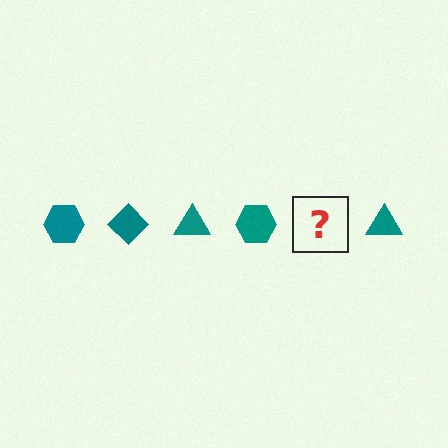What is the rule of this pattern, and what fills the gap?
The rule is that the pattern cycles through hexagon, diamond, triangle shapes in teal. The gap should be filled with a teal diamond.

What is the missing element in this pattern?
The missing element is a teal diamond.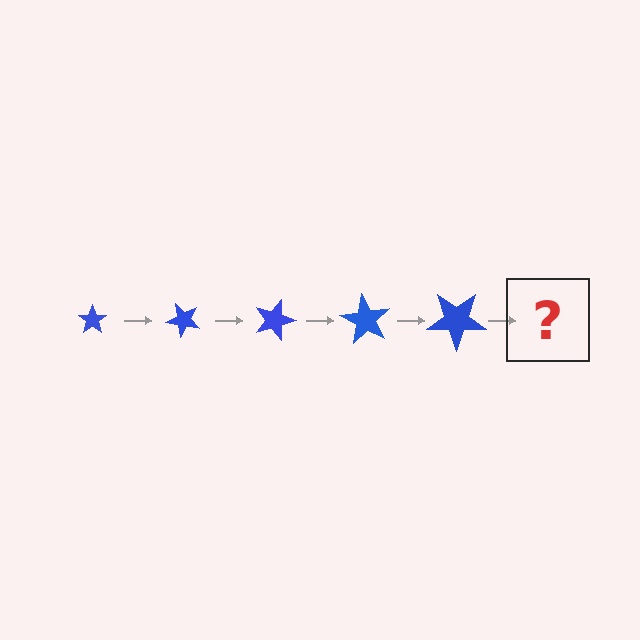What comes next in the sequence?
The next element should be a star, larger than the previous one and rotated 225 degrees from the start.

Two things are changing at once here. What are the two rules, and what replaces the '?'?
The two rules are that the star grows larger each step and it rotates 45 degrees each step. The '?' should be a star, larger than the previous one and rotated 225 degrees from the start.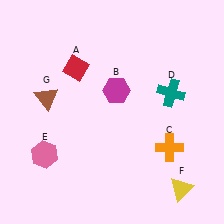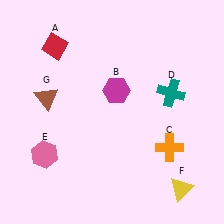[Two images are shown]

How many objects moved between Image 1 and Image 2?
1 object moved between the two images.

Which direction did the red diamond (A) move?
The red diamond (A) moved up.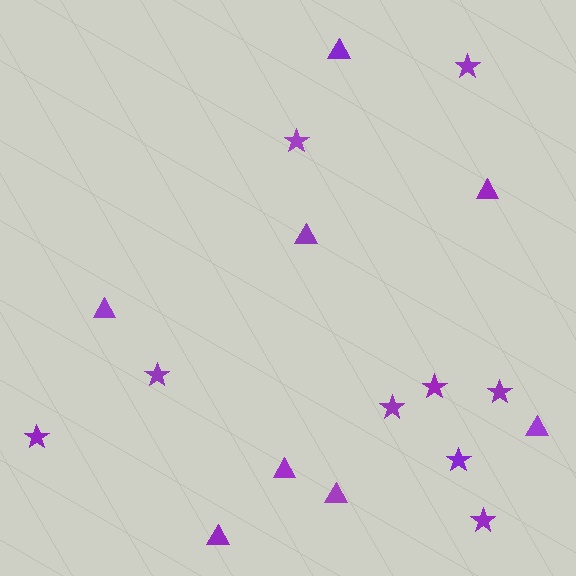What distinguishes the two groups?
There are 2 groups: one group of triangles (8) and one group of stars (9).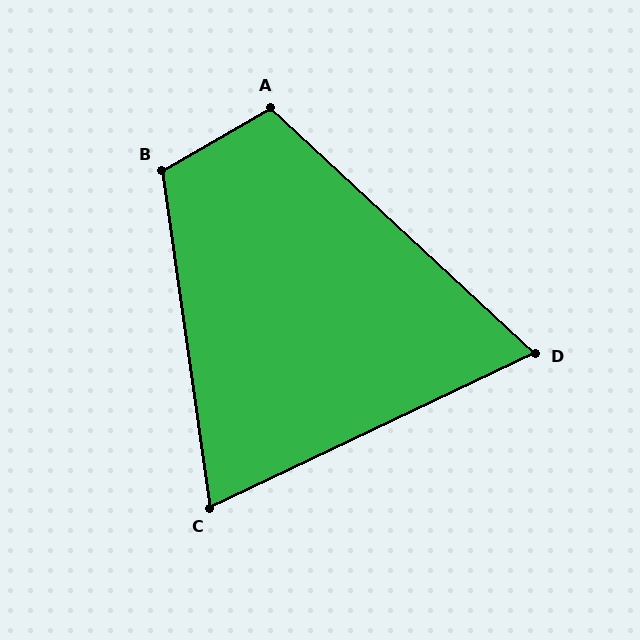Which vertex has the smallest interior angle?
D, at approximately 68 degrees.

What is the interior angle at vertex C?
Approximately 73 degrees (acute).